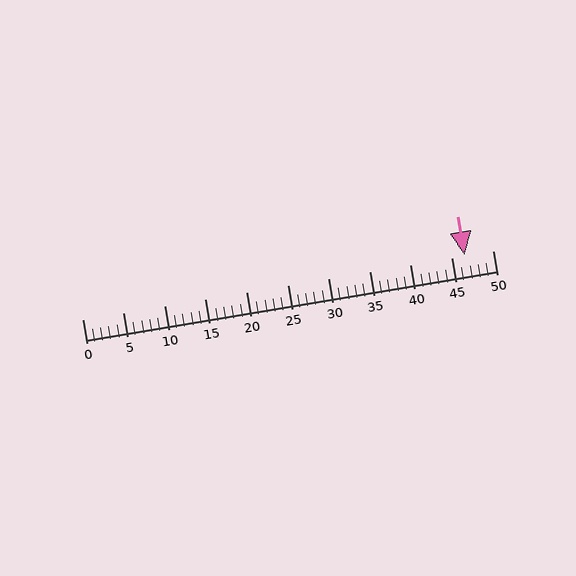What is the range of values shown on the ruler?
The ruler shows values from 0 to 50.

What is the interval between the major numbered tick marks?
The major tick marks are spaced 5 units apart.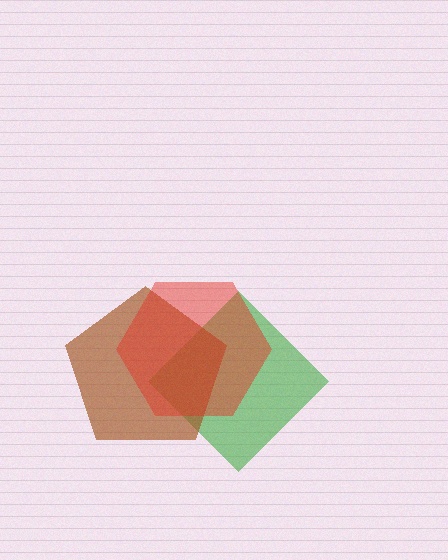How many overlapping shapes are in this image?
There are 3 overlapping shapes in the image.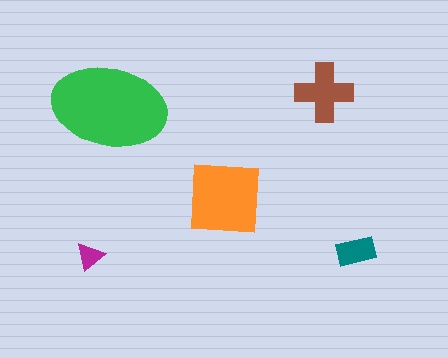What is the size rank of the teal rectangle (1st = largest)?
4th.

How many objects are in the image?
There are 5 objects in the image.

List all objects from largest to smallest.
The green ellipse, the orange square, the brown cross, the teal rectangle, the magenta triangle.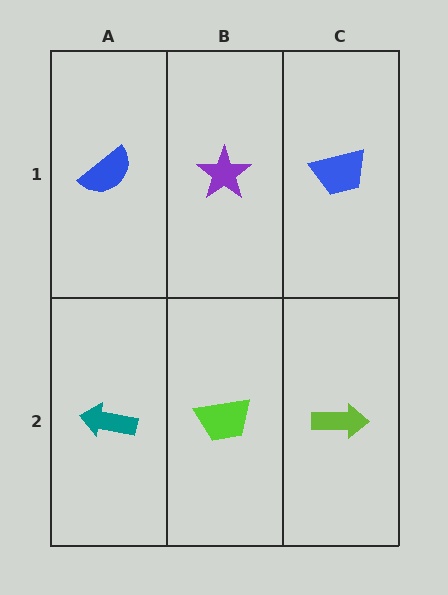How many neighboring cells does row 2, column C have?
2.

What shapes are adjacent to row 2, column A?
A blue semicircle (row 1, column A), a lime trapezoid (row 2, column B).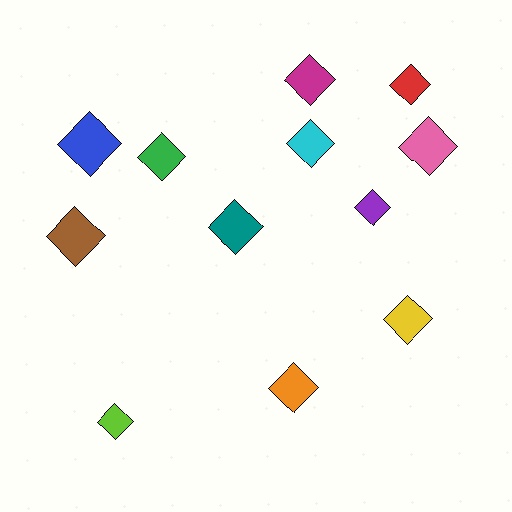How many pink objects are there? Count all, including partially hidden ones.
There is 1 pink object.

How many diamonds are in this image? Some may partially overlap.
There are 12 diamonds.